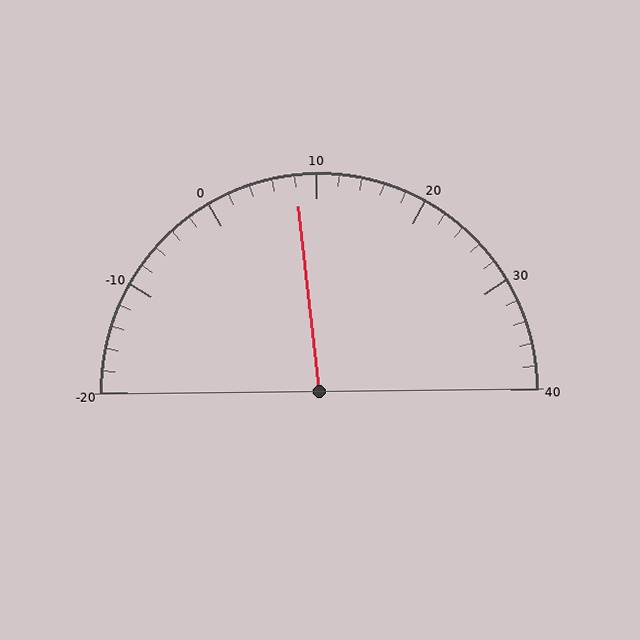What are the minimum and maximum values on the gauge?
The gauge ranges from -20 to 40.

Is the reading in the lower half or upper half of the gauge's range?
The reading is in the lower half of the range (-20 to 40).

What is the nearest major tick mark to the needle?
The nearest major tick mark is 10.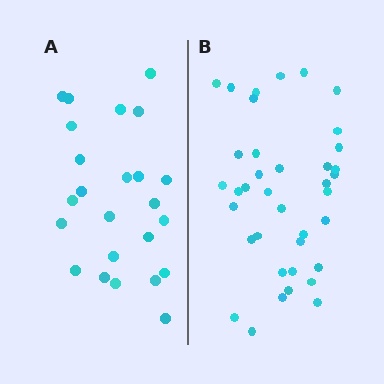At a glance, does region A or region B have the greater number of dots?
Region B (the right region) has more dots.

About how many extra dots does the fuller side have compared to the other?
Region B has approximately 15 more dots than region A.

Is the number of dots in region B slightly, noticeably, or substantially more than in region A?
Region B has substantially more. The ratio is roughly 1.6 to 1.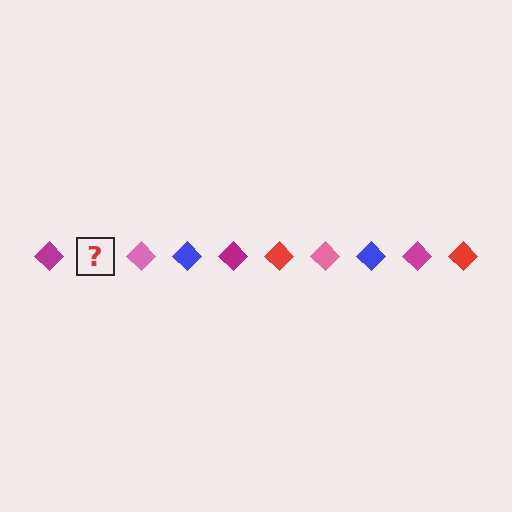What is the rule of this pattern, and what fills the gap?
The rule is that the pattern cycles through magenta, red, pink, blue diamonds. The gap should be filled with a red diamond.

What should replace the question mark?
The question mark should be replaced with a red diamond.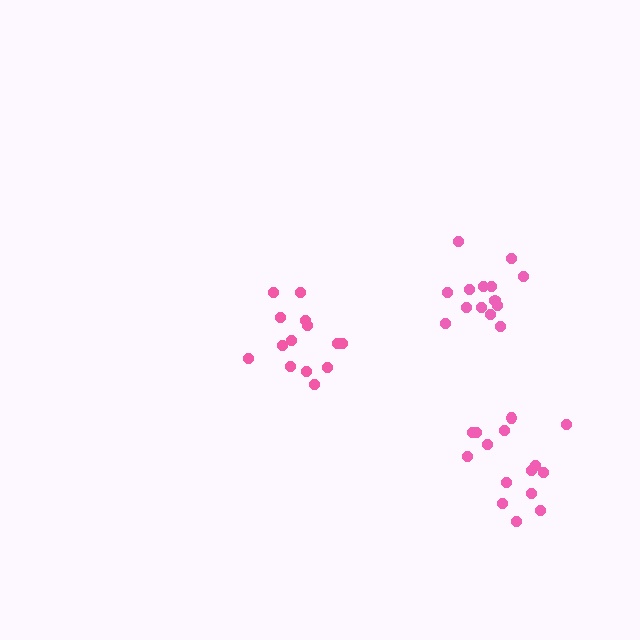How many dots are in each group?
Group 1: 14 dots, Group 2: 14 dots, Group 3: 15 dots (43 total).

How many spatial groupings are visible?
There are 3 spatial groupings.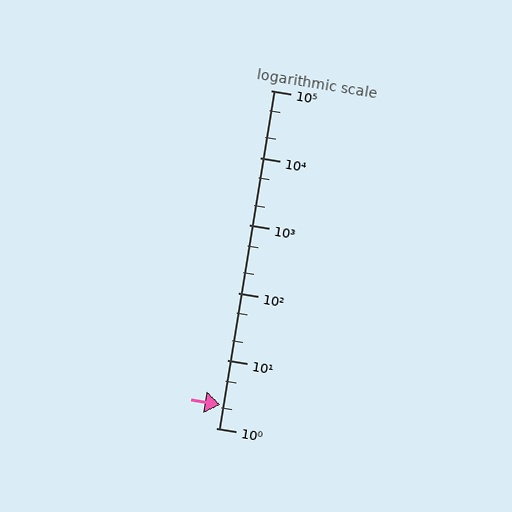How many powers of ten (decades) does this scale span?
The scale spans 5 decades, from 1 to 100000.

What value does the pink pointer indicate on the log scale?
The pointer indicates approximately 2.2.